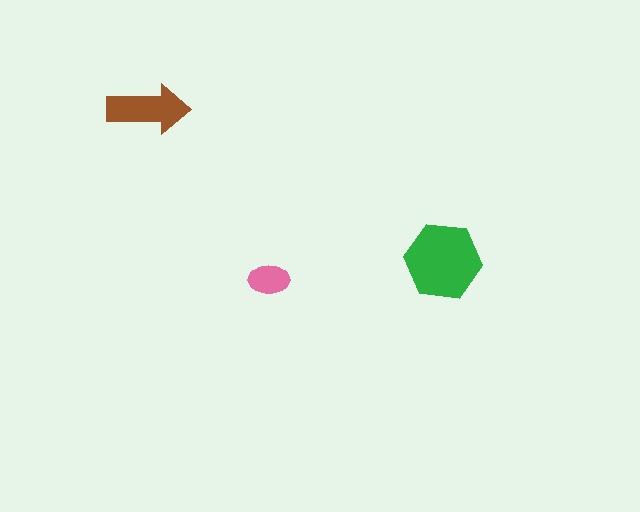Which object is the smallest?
The pink ellipse.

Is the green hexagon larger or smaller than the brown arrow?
Larger.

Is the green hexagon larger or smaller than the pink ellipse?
Larger.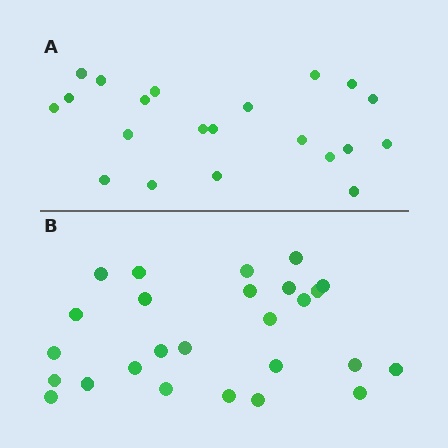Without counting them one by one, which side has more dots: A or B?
Region B (the bottom region) has more dots.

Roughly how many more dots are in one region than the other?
Region B has about 5 more dots than region A.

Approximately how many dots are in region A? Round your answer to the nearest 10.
About 20 dots. (The exact count is 21, which rounds to 20.)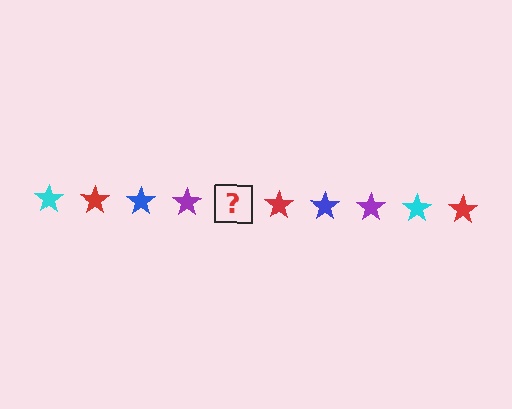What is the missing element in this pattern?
The missing element is a cyan star.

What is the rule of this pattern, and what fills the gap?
The rule is that the pattern cycles through cyan, red, blue, purple stars. The gap should be filled with a cyan star.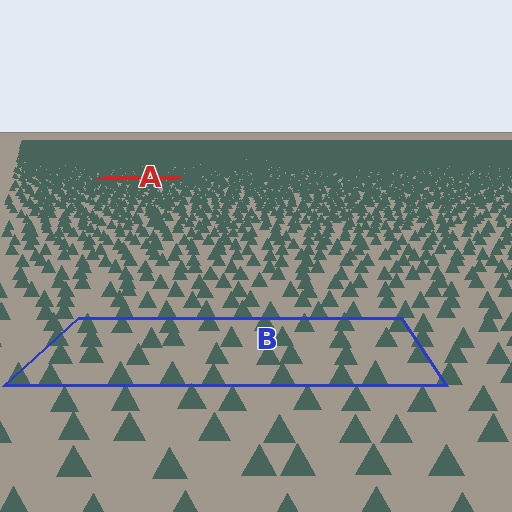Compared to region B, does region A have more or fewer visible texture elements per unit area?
Region A has more texture elements per unit area — they are packed more densely because it is farther away.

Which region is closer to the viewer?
Region B is closer. The texture elements there are larger and more spread out.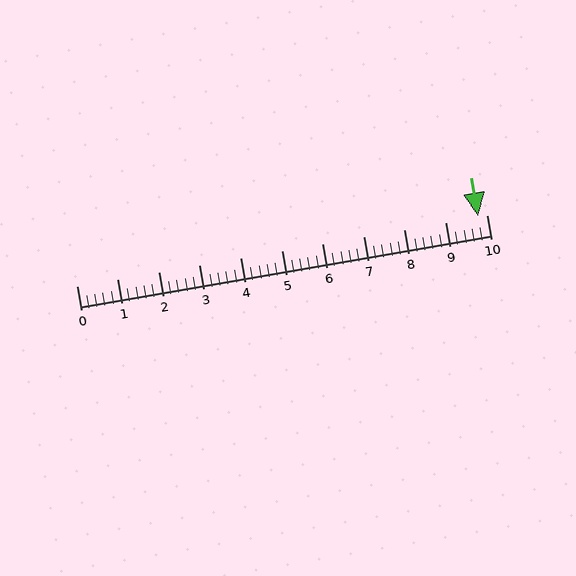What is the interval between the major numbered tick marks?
The major tick marks are spaced 1 units apart.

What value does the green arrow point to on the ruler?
The green arrow points to approximately 9.8.